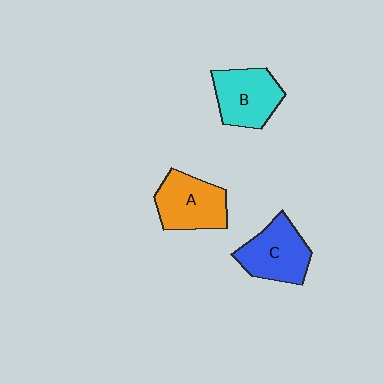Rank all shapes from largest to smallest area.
From largest to smallest: A (orange), C (blue), B (cyan).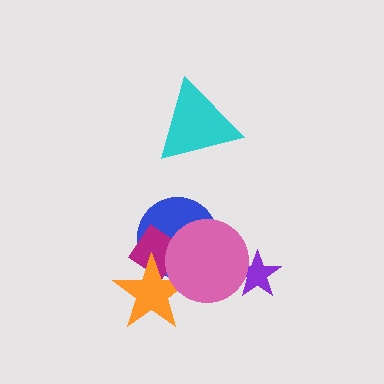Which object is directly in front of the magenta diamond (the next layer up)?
The orange star is directly in front of the magenta diamond.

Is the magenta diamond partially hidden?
Yes, it is partially covered by another shape.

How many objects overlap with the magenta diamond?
3 objects overlap with the magenta diamond.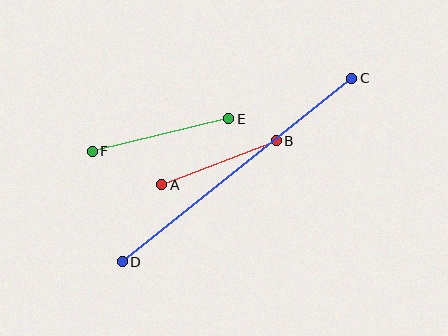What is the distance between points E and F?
The distance is approximately 140 pixels.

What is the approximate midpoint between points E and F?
The midpoint is at approximately (161, 135) pixels.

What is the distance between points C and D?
The distance is approximately 294 pixels.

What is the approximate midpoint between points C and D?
The midpoint is at approximately (237, 170) pixels.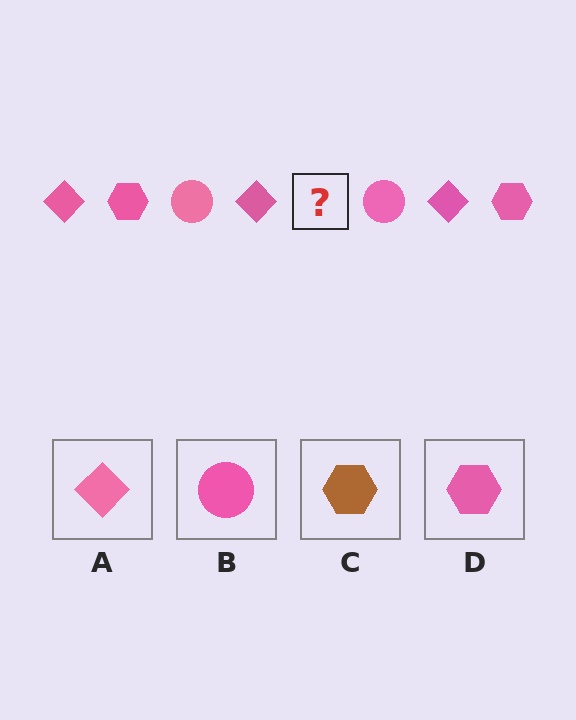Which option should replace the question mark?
Option D.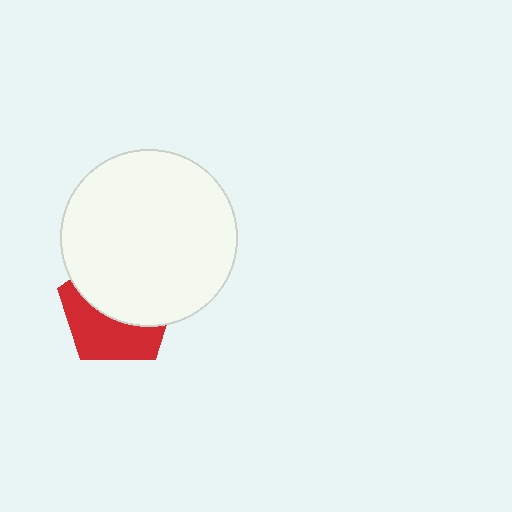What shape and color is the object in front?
The object in front is a white circle.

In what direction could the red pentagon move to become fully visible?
The red pentagon could move down. That would shift it out from behind the white circle entirely.